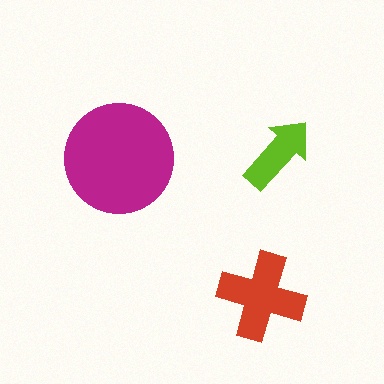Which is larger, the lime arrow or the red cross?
The red cross.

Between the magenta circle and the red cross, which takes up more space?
The magenta circle.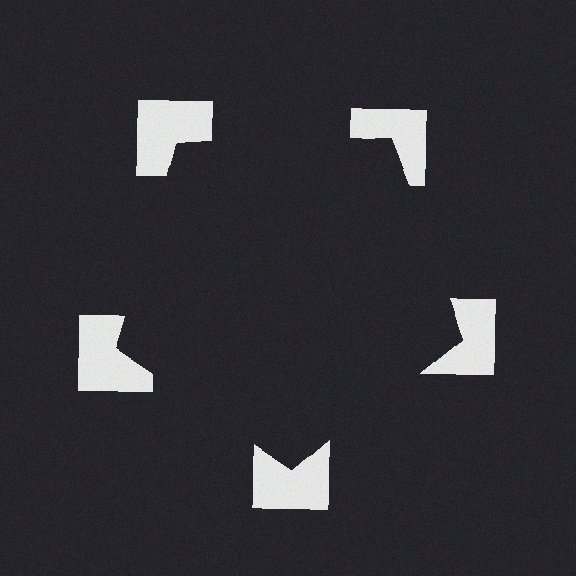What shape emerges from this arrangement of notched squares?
An illusory pentagon — its edges are inferred from the aligned wedge cuts in the notched squares, not physically drawn.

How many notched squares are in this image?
There are 5 — one at each vertex of the illusory pentagon.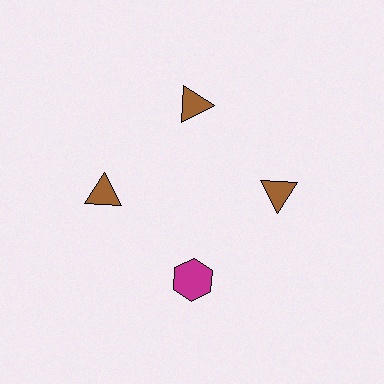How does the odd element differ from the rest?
It differs in both color (magenta instead of brown) and shape (hexagon instead of triangle).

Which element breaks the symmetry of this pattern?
The magenta hexagon at roughly the 6 o'clock position breaks the symmetry. All other shapes are brown triangles.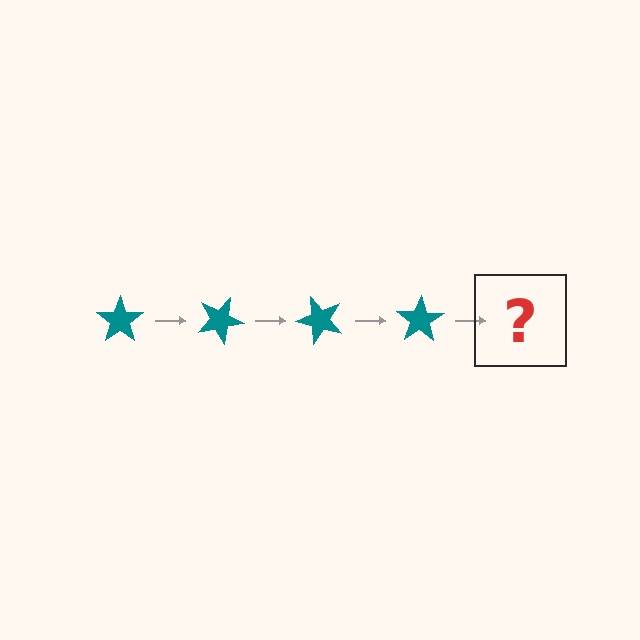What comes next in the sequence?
The next element should be a teal star rotated 100 degrees.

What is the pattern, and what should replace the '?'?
The pattern is that the star rotates 25 degrees each step. The '?' should be a teal star rotated 100 degrees.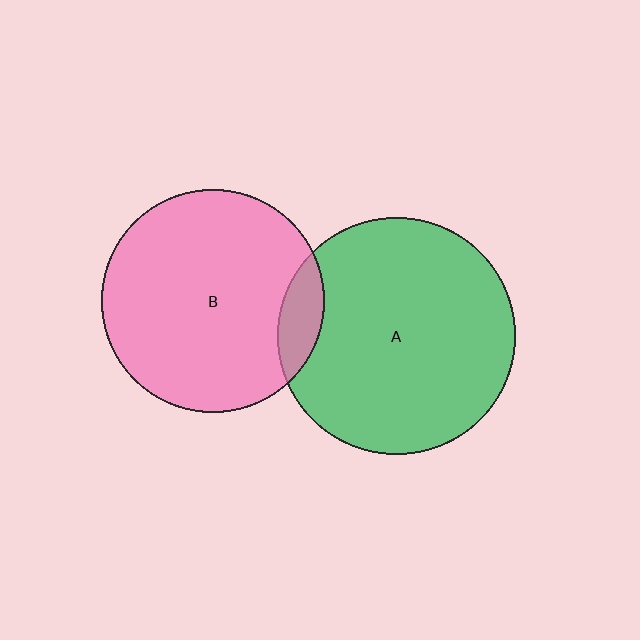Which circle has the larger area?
Circle A (green).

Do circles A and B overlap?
Yes.